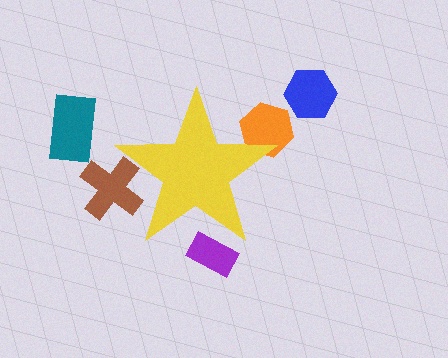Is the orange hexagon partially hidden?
Yes, the orange hexagon is partially hidden behind the yellow star.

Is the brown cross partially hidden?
Yes, the brown cross is partially hidden behind the yellow star.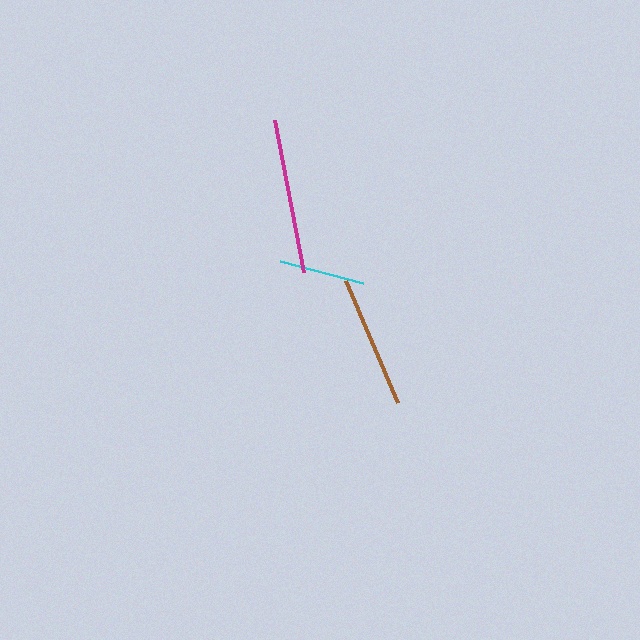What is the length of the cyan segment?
The cyan segment is approximately 86 pixels long.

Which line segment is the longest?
The magenta line is the longest at approximately 155 pixels.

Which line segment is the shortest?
The cyan line is the shortest at approximately 86 pixels.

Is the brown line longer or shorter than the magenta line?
The magenta line is longer than the brown line.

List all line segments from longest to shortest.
From longest to shortest: magenta, brown, cyan.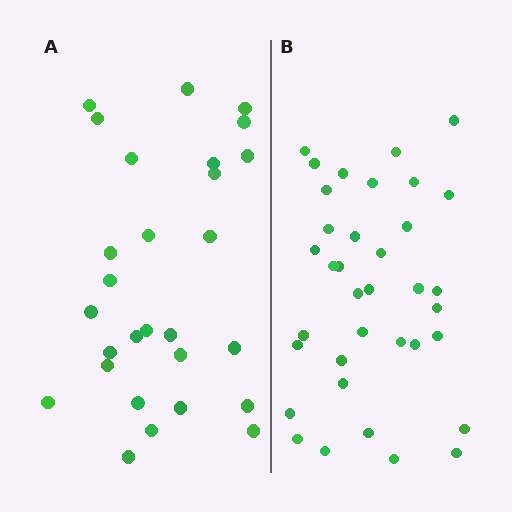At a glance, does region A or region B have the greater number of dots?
Region B (the right region) has more dots.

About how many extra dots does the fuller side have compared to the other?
Region B has roughly 8 or so more dots than region A.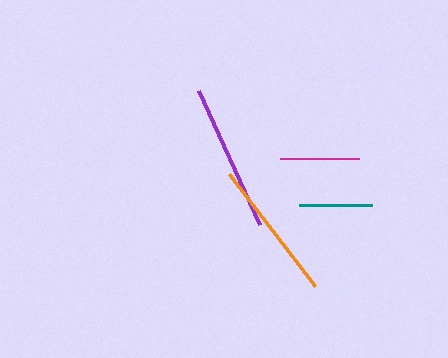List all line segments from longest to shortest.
From longest to shortest: purple, orange, magenta, teal.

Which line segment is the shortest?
The teal line is the shortest at approximately 74 pixels.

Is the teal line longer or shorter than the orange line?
The orange line is longer than the teal line.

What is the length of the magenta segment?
The magenta segment is approximately 80 pixels long.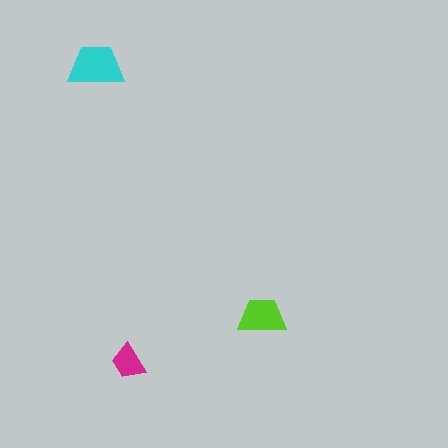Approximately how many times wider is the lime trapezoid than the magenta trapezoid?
About 1.5 times wider.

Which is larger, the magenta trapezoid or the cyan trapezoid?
The cyan one.